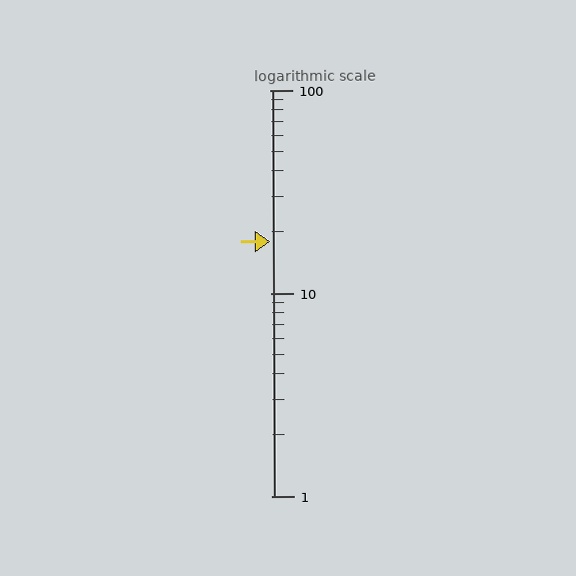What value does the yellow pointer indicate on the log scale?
The pointer indicates approximately 18.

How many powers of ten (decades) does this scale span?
The scale spans 2 decades, from 1 to 100.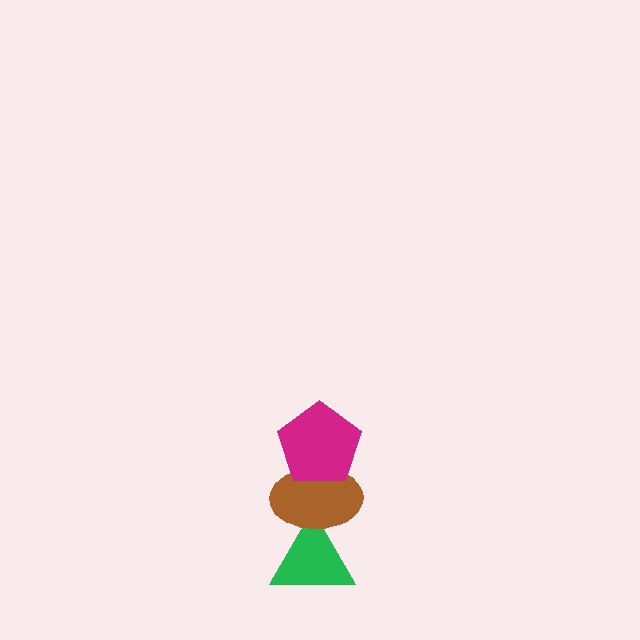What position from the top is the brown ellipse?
The brown ellipse is 2nd from the top.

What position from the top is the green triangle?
The green triangle is 3rd from the top.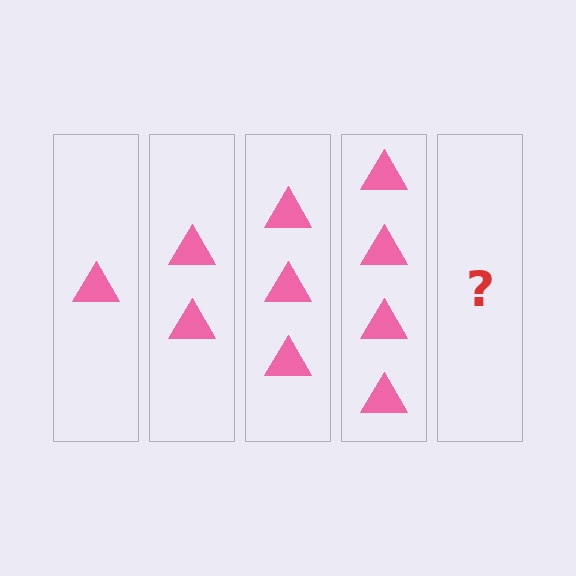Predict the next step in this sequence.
The next step is 5 triangles.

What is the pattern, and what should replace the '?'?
The pattern is that each step adds one more triangle. The '?' should be 5 triangles.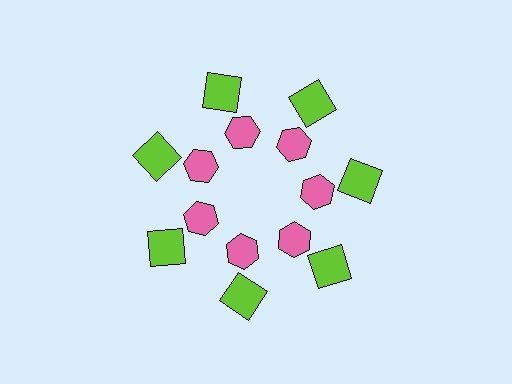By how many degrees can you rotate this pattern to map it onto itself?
The pattern maps onto itself every 51 degrees of rotation.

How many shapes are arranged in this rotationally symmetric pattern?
There are 14 shapes, arranged in 7 groups of 2.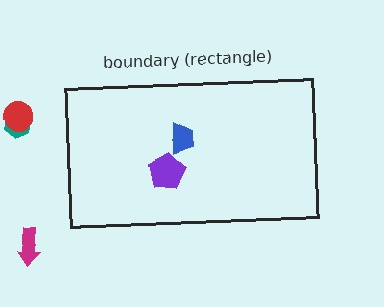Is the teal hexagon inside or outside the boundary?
Outside.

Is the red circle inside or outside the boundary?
Outside.